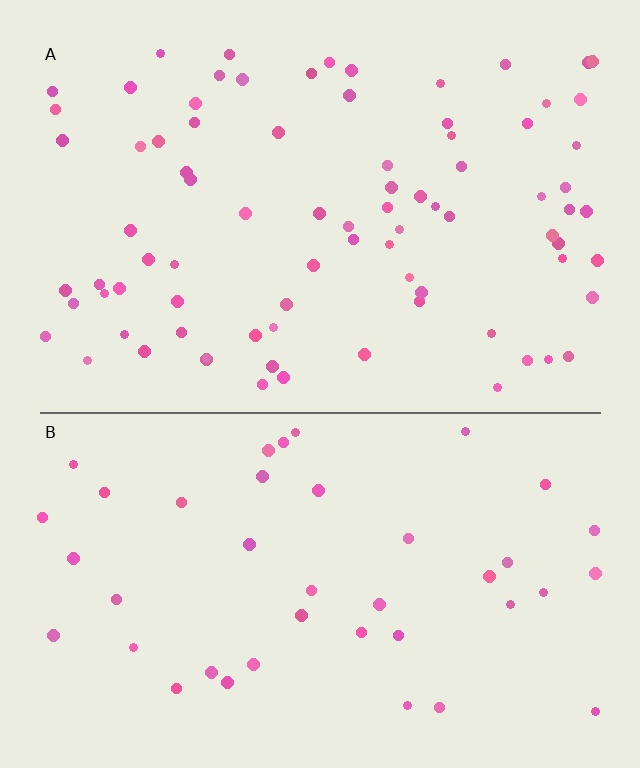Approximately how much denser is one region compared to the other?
Approximately 2.0× — region A over region B.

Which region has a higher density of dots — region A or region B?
A (the top).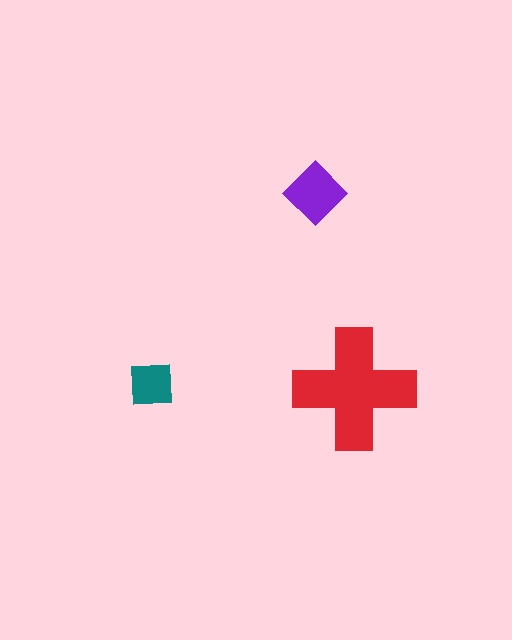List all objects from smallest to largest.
The teal square, the purple diamond, the red cross.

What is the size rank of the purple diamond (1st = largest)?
2nd.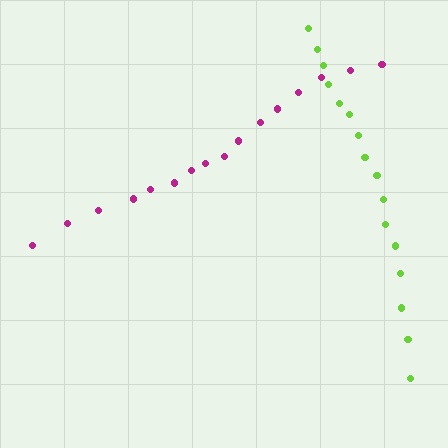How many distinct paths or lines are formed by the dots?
There are 2 distinct paths.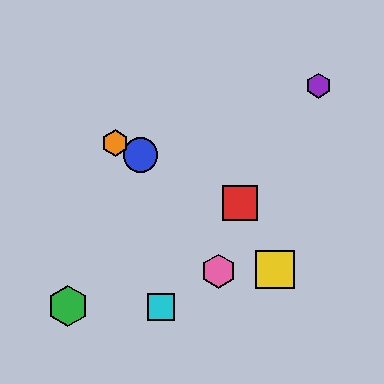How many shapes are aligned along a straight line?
3 shapes (the red square, the blue circle, the orange hexagon) are aligned along a straight line.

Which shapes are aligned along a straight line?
The red square, the blue circle, the orange hexagon are aligned along a straight line.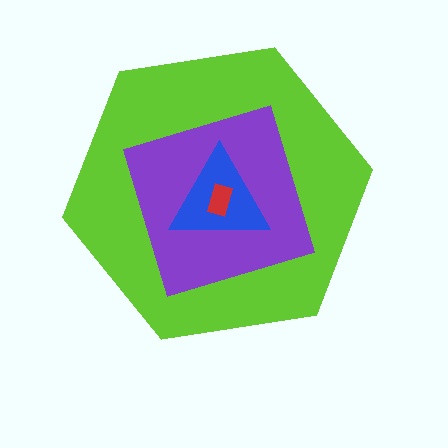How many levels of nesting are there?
4.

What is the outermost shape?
The lime hexagon.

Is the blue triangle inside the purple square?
Yes.